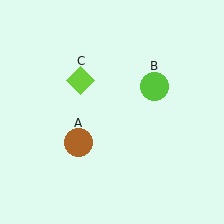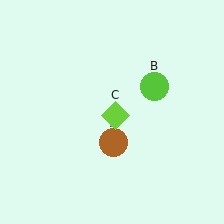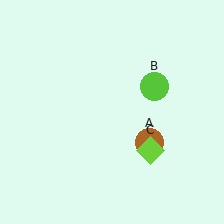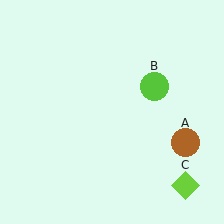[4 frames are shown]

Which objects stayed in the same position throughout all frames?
Lime circle (object B) remained stationary.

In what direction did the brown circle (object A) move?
The brown circle (object A) moved right.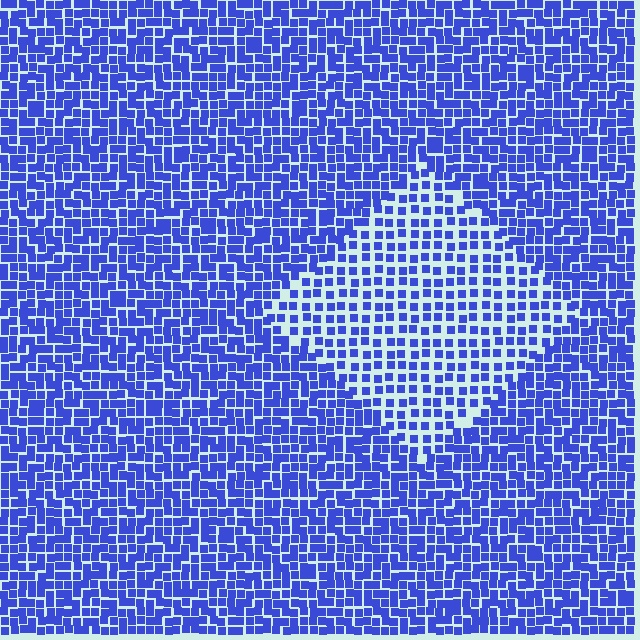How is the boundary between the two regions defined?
The boundary is defined by a change in element density (approximately 1.8x ratio). All elements are the same color, size, and shape.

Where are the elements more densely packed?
The elements are more densely packed outside the diamond boundary.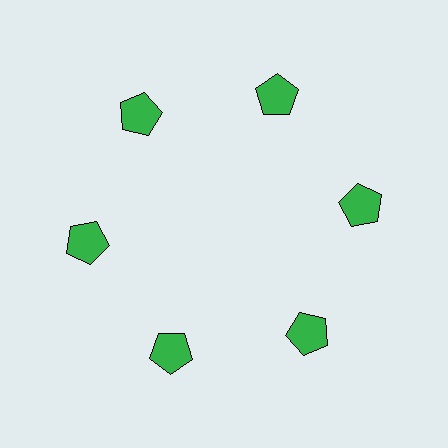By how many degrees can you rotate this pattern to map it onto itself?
The pattern maps onto itself every 60 degrees of rotation.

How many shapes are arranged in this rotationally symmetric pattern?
There are 6 shapes, arranged in 6 groups of 1.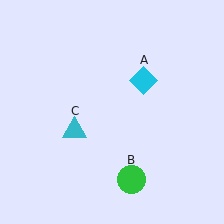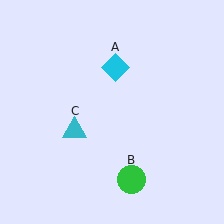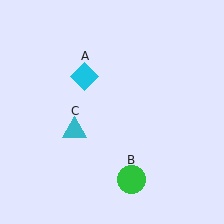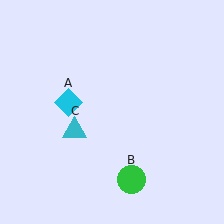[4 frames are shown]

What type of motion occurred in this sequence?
The cyan diamond (object A) rotated counterclockwise around the center of the scene.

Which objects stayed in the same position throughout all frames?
Green circle (object B) and cyan triangle (object C) remained stationary.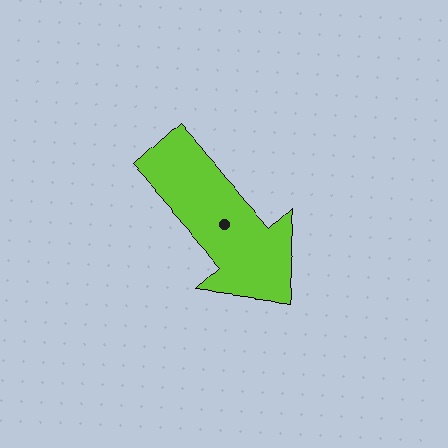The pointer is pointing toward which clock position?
Roughly 5 o'clock.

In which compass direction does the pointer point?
Southeast.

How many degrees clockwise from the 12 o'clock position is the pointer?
Approximately 138 degrees.